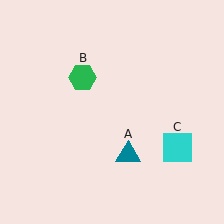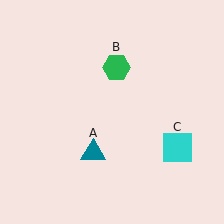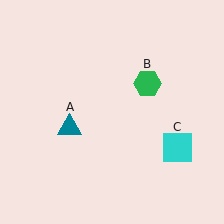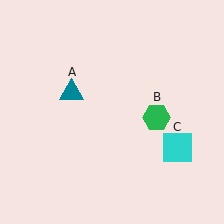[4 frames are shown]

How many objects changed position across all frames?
2 objects changed position: teal triangle (object A), green hexagon (object B).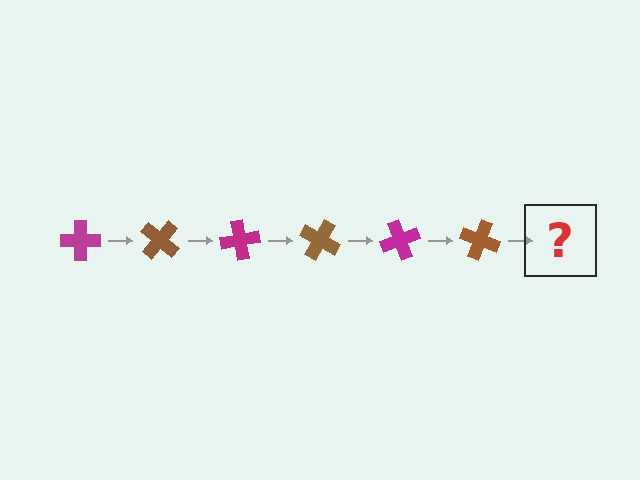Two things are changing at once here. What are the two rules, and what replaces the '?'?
The two rules are that it rotates 40 degrees each step and the color cycles through magenta and brown. The '?' should be a magenta cross, rotated 240 degrees from the start.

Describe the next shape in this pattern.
It should be a magenta cross, rotated 240 degrees from the start.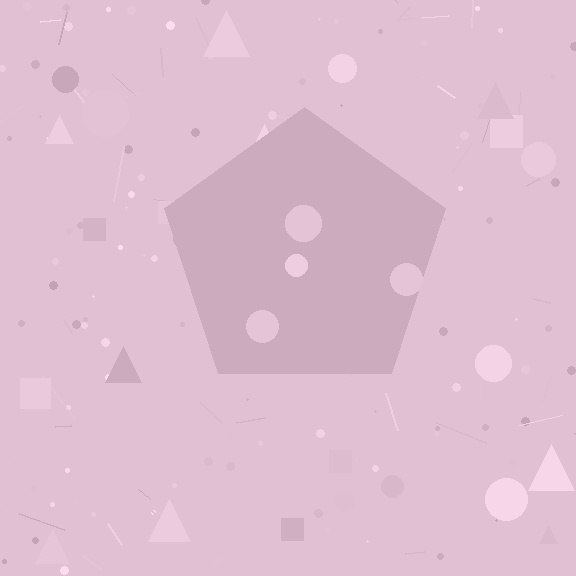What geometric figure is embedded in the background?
A pentagon is embedded in the background.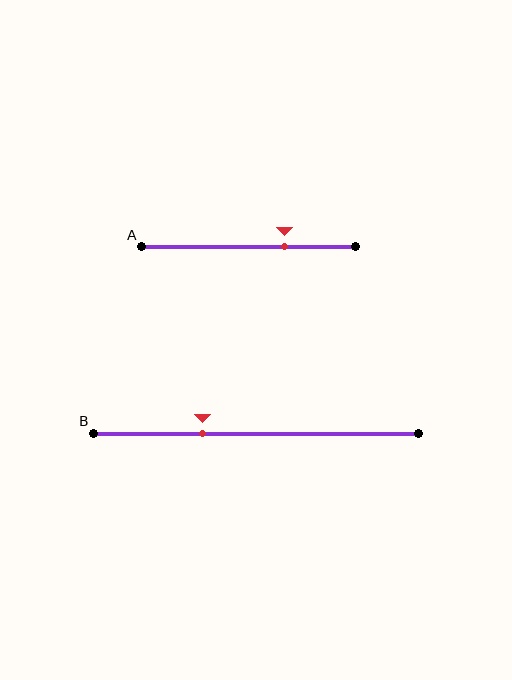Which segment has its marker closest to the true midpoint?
Segment B has its marker closest to the true midpoint.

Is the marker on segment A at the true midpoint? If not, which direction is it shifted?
No, the marker on segment A is shifted to the right by about 17% of the segment length.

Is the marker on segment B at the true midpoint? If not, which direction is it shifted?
No, the marker on segment B is shifted to the left by about 17% of the segment length.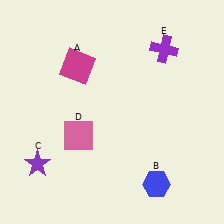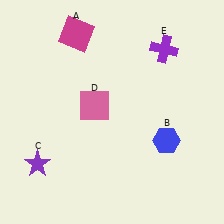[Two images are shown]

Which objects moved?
The objects that moved are: the magenta square (A), the blue hexagon (B), the pink square (D).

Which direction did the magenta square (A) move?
The magenta square (A) moved up.